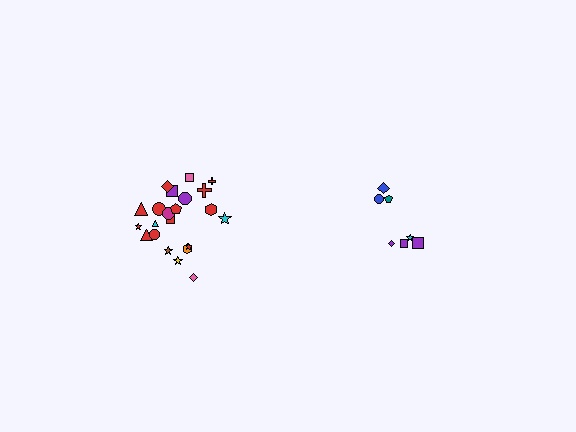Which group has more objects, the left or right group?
The left group.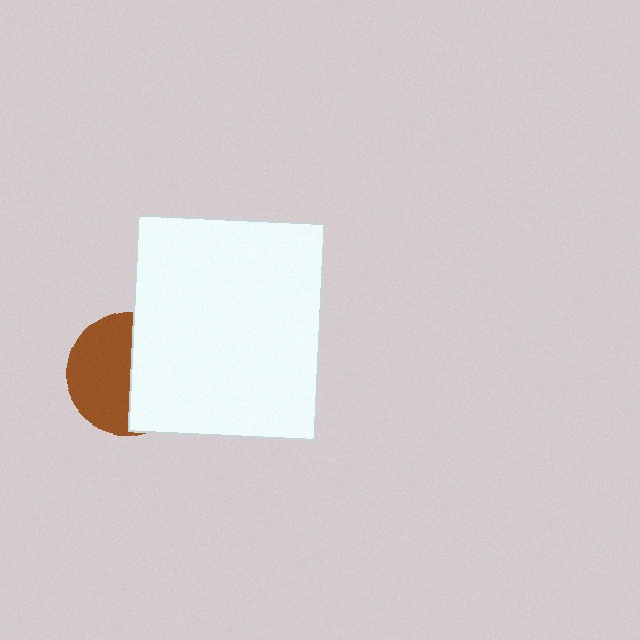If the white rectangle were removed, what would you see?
You would see the complete brown circle.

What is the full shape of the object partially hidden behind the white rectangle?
The partially hidden object is a brown circle.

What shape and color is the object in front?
The object in front is a white rectangle.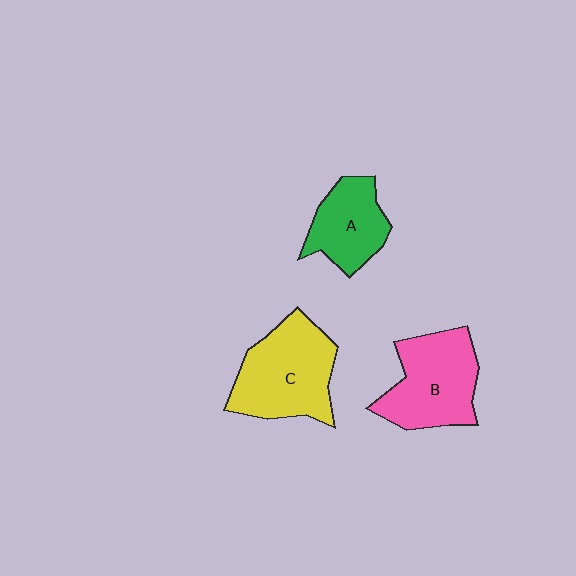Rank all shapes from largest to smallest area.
From largest to smallest: C (yellow), B (pink), A (green).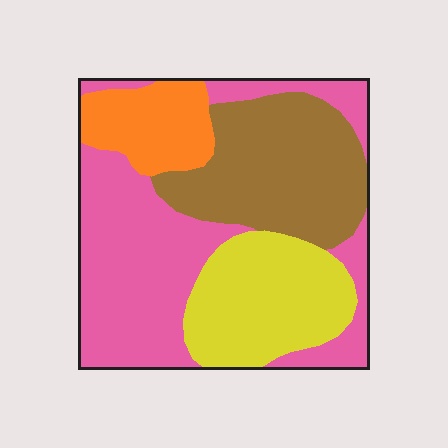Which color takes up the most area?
Pink, at roughly 40%.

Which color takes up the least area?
Orange, at roughly 10%.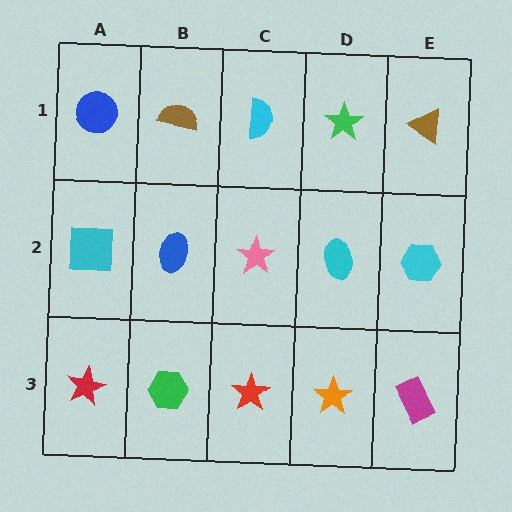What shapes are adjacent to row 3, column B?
A blue ellipse (row 2, column B), a red star (row 3, column A), a red star (row 3, column C).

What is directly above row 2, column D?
A green star.